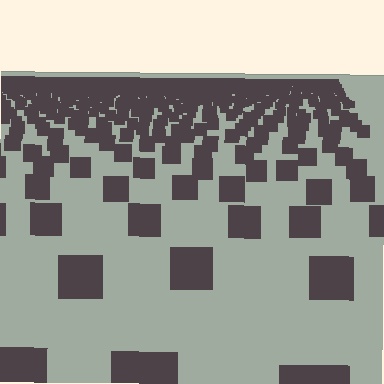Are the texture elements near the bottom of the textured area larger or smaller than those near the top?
Larger. Near the bottom, elements are closer to the viewer and appear at a bigger on-screen size.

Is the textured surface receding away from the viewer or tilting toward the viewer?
The surface is receding away from the viewer. Texture elements get smaller and denser toward the top.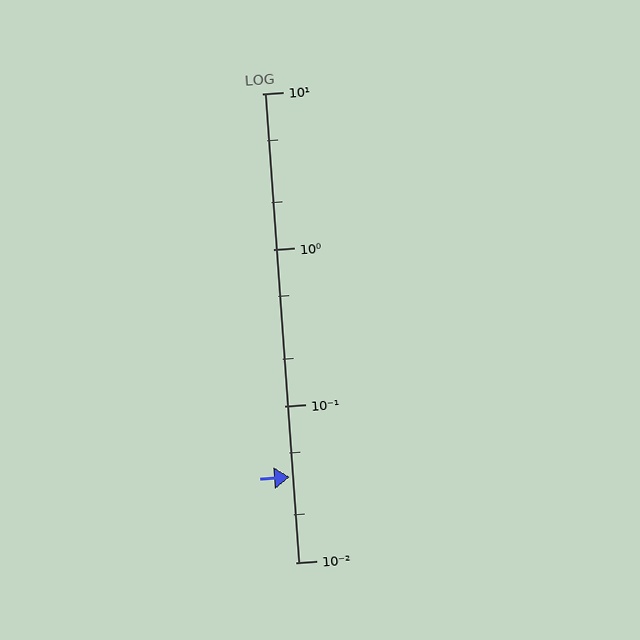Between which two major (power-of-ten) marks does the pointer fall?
The pointer is between 0.01 and 0.1.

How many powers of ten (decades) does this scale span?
The scale spans 3 decades, from 0.01 to 10.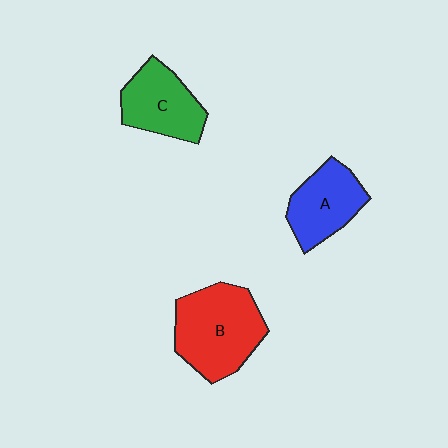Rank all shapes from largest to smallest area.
From largest to smallest: B (red), C (green), A (blue).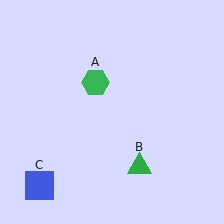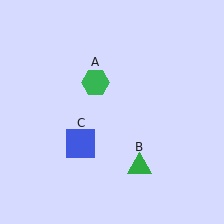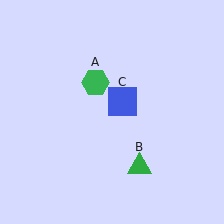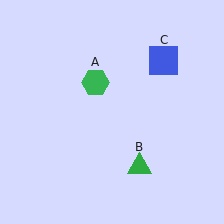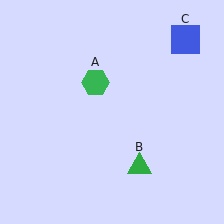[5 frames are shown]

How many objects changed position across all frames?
1 object changed position: blue square (object C).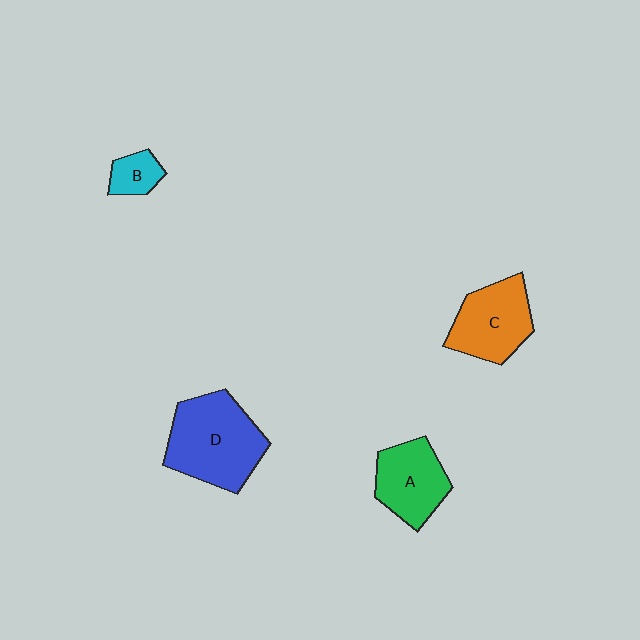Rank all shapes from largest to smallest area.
From largest to smallest: D (blue), C (orange), A (green), B (cyan).